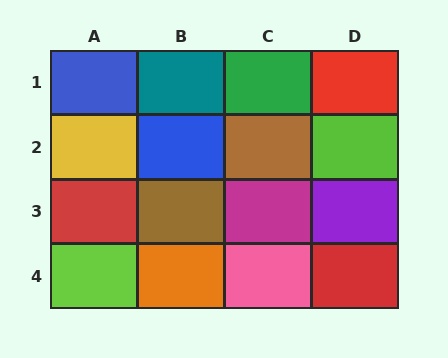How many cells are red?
3 cells are red.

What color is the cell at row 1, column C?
Green.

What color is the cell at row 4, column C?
Pink.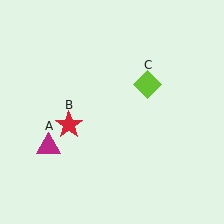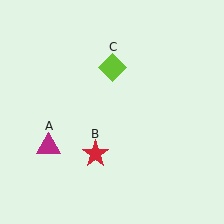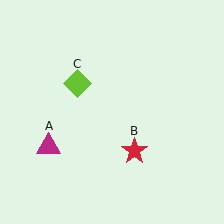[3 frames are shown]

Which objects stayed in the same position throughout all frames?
Magenta triangle (object A) remained stationary.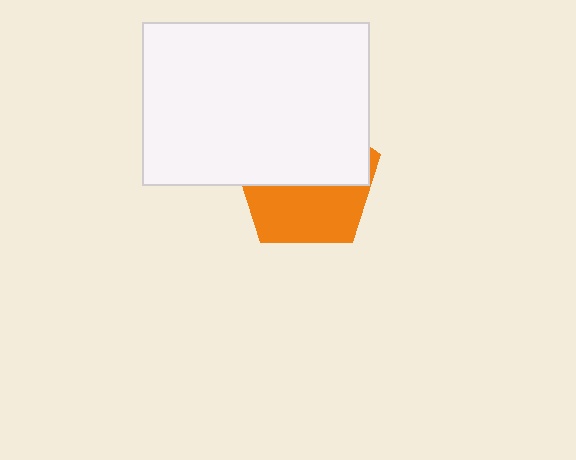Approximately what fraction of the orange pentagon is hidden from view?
Roughly 55% of the orange pentagon is hidden behind the white rectangle.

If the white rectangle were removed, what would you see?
You would see the complete orange pentagon.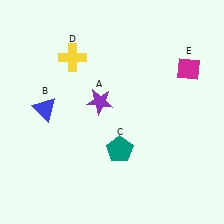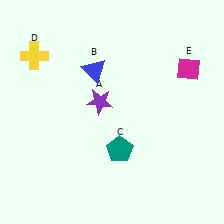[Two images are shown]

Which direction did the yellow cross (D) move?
The yellow cross (D) moved left.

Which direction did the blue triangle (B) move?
The blue triangle (B) moved right.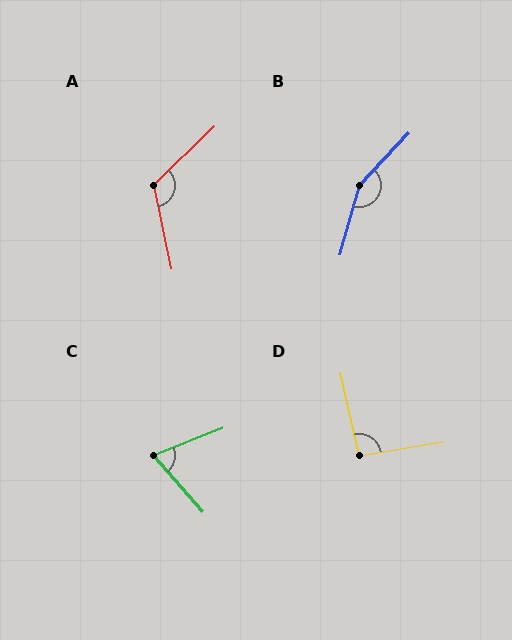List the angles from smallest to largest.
C (70°), D (93°), A (122°), B (152°).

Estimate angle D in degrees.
Approximately 93 degrees.